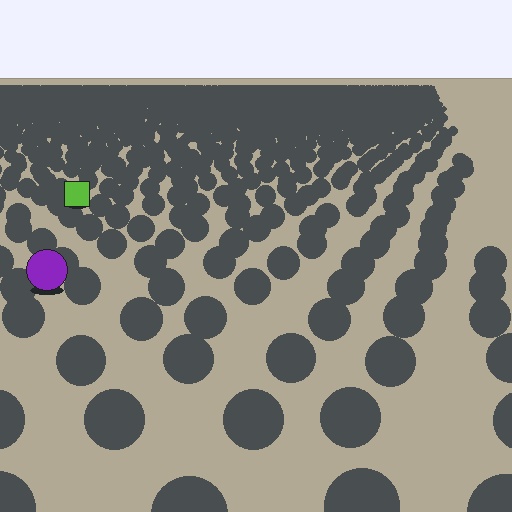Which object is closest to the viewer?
The purple circle is closest. The texture marks near it are larger and more spread out.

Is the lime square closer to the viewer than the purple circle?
No. The purple circle is closer — you can tell from the texture gradient: the ground texture is coarser near it.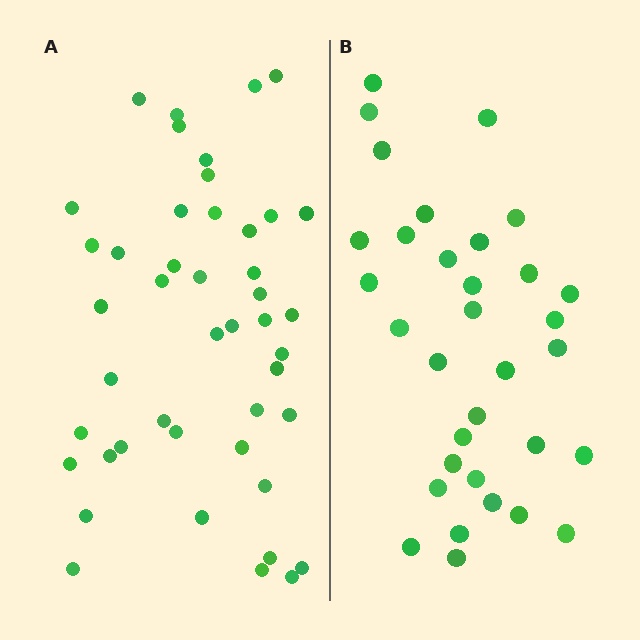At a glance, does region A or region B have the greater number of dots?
Region A (the left region) has more dots.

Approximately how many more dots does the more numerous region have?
Region A has roughly 12 or so more dots than region B.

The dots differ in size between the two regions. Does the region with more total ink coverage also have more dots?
No. Region B has more total ink coverage because its dots are larger, but region A actually contains more individual dots. Total area can be misleading — the number of items is what matters here.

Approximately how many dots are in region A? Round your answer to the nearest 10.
About 40 dots. (The exact count is 45, which rounds to 40.)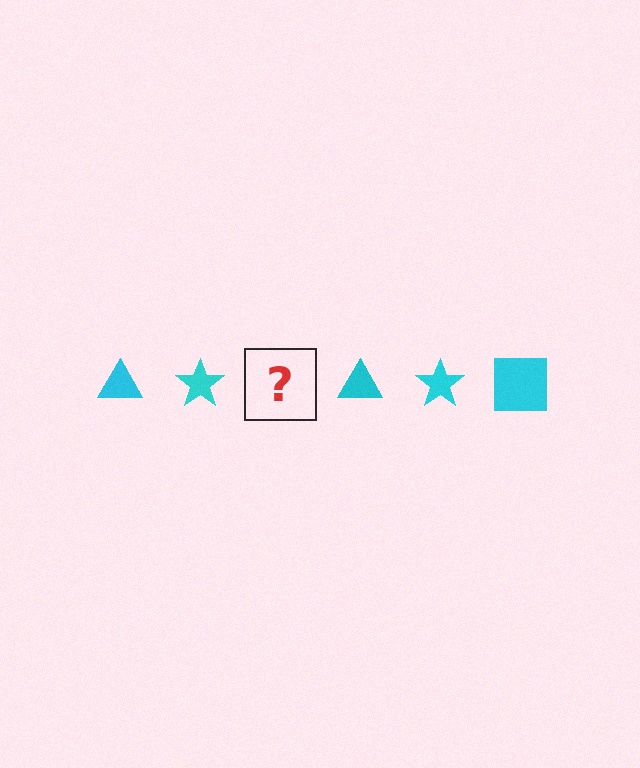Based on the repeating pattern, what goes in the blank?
The blank should be a cyan square.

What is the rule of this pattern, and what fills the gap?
The rule is that the pattern cycles through triangle, star, square shapes in cyan. The gap should be filled with a cyan square.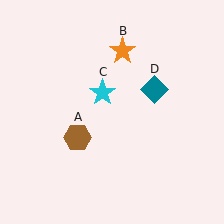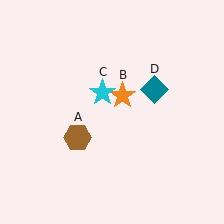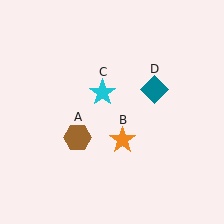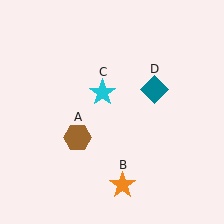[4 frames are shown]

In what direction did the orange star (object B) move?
The orange star (object B) moved down.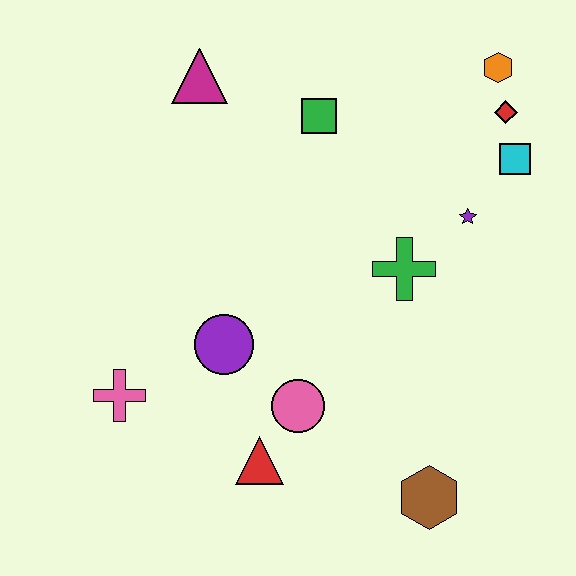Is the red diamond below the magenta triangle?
Yes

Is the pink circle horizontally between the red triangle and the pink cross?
No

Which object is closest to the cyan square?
The red diamond is closest to the cyan square.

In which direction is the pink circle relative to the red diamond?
The pink circle is below the red diamond.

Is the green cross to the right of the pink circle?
Yes